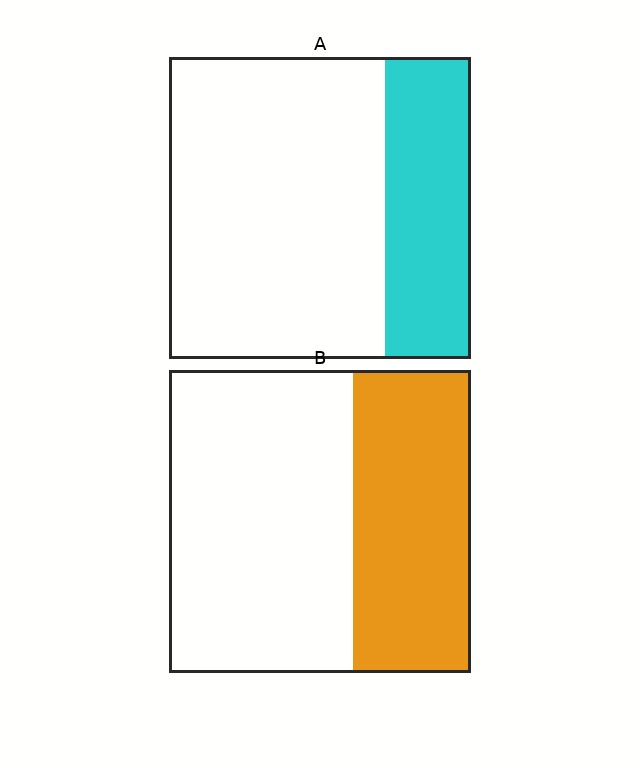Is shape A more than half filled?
No.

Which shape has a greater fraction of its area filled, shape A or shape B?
Shape B.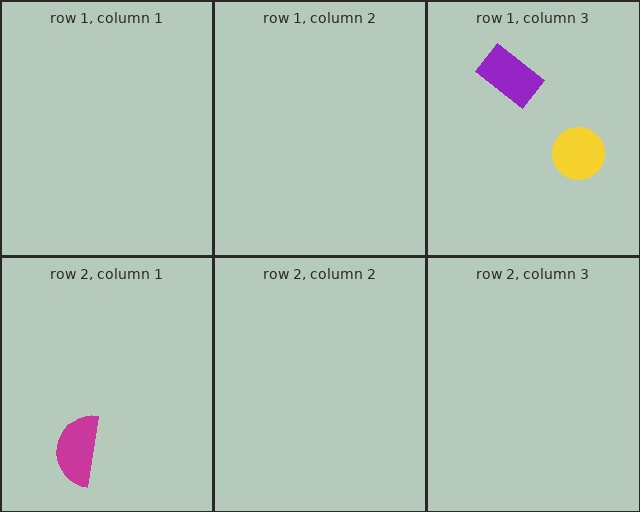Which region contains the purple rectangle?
The row 1, column 3 region.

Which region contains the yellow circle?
The row 1, column 3 region.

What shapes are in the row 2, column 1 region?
The magenta semicircle.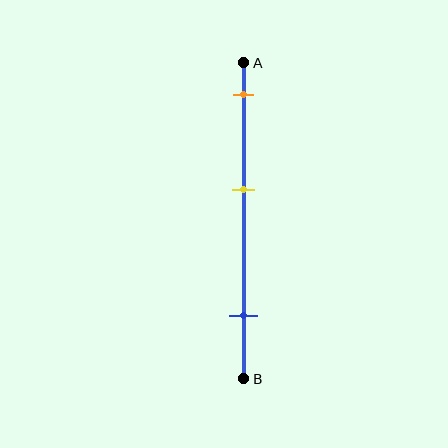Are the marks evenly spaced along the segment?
Yes, the marks are approximately evenly spaced.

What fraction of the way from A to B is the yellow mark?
The yellow mark is approximately 40% (0.4) of the way from A to B.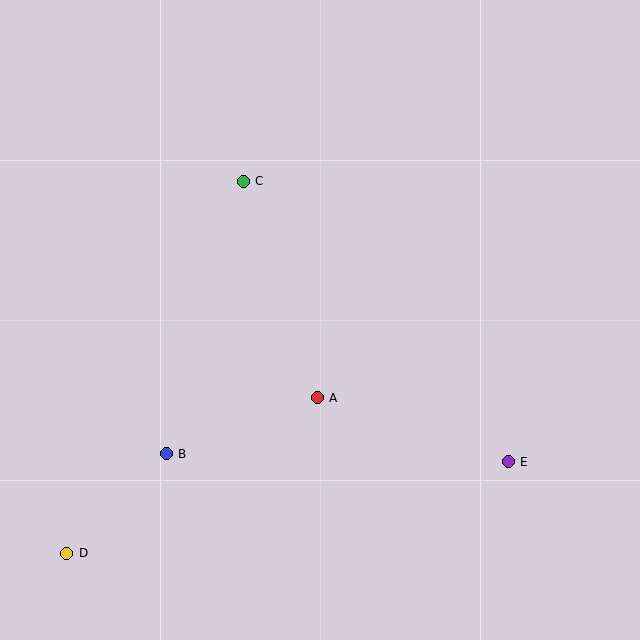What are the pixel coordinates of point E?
Point E is at (508, 462).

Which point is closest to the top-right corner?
Point C is closest to the top-right corner.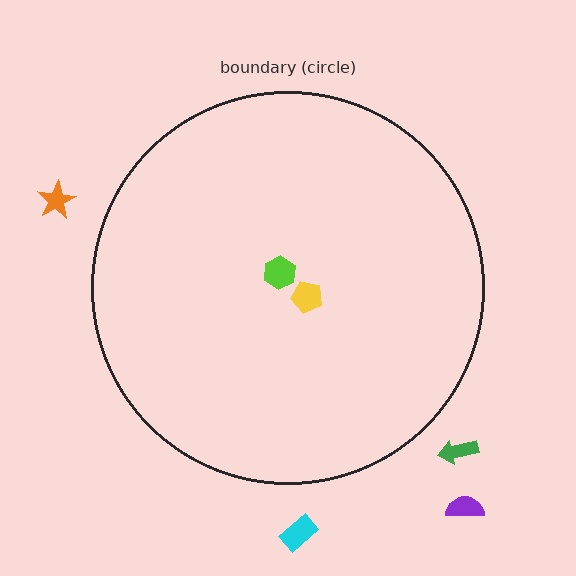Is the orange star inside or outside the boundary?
Outside.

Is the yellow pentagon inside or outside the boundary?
Inside.